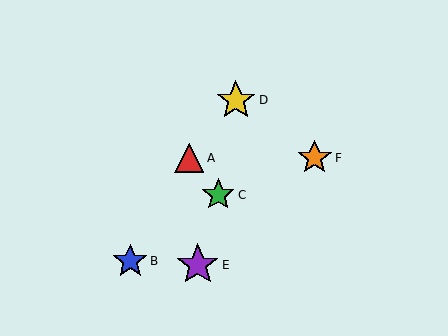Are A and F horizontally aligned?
Yes, both are at y≈158.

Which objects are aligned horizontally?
Objects A, F are aligned horizontally.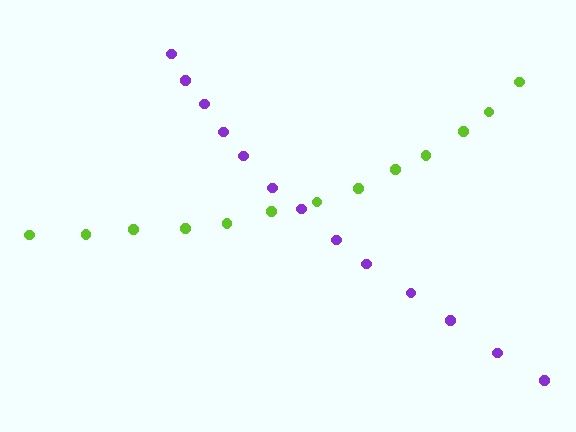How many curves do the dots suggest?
There are 2 distinct paths.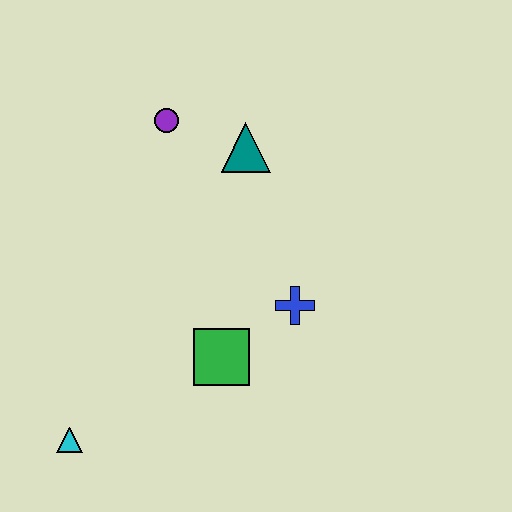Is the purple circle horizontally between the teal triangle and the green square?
No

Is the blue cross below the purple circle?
Yes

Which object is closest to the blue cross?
The green square is closest to the blue cross.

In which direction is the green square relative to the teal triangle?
The green square is below the teal triangle.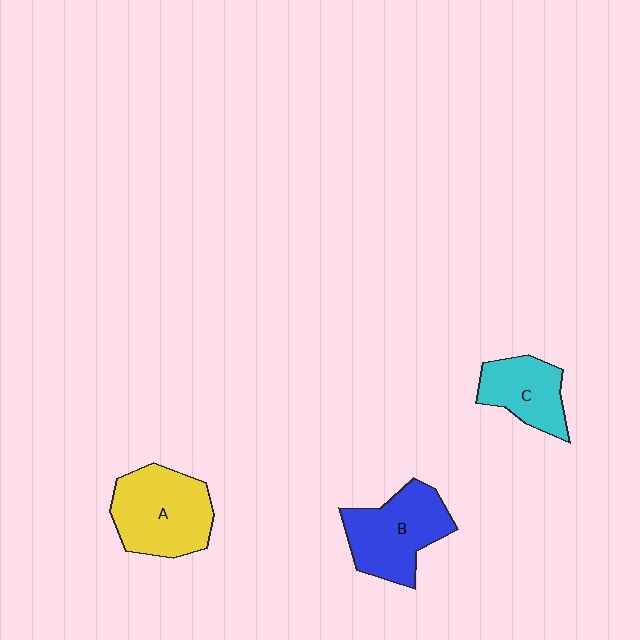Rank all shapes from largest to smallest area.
From largest to smallest: A (yellow), B (blue), C (cyan).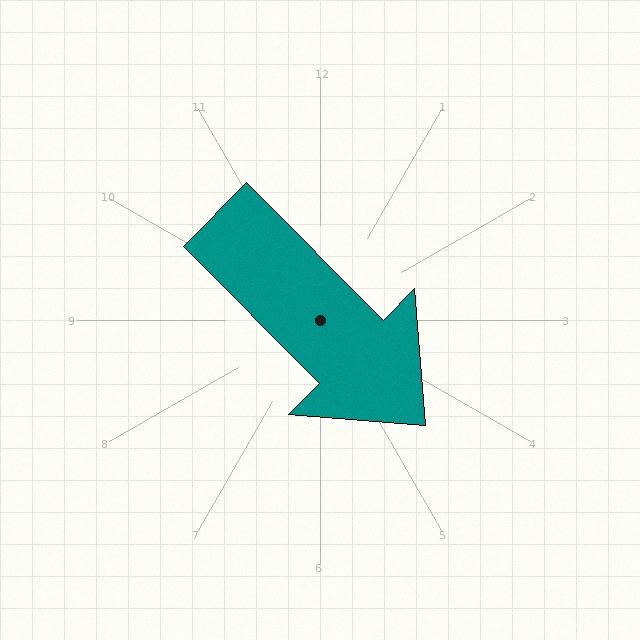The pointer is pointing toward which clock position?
Roughly 5 o'clock.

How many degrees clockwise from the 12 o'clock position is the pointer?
Approximately 135 degrees.